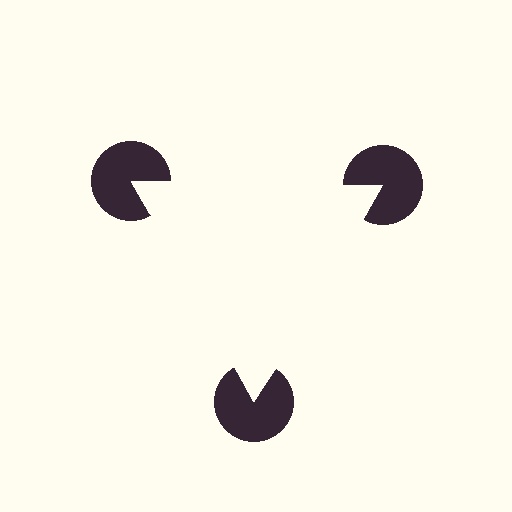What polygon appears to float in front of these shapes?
An illusory triangle — its edges are inferred from the aligned wedge cuts in the pac-man discs, not physically drawn.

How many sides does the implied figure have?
3 sides.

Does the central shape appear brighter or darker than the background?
It typically appears slightly brighter than the background, even though no actual brightness change is drawn.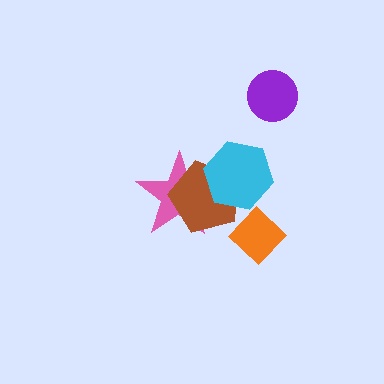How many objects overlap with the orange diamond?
0 objects overlap with the orange diamond.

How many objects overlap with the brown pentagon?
2 objects overlap with the brown pentagon.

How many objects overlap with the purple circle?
0 objects overlap with the purple circle.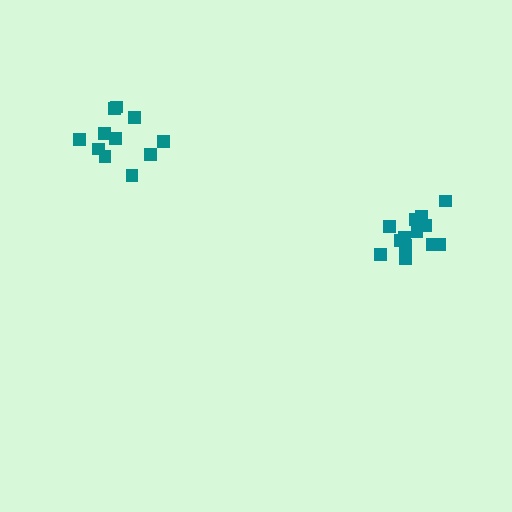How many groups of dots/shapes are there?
There are 2 groups.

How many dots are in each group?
Group 1: 13 dots, Group 2: 11 dots (24 total).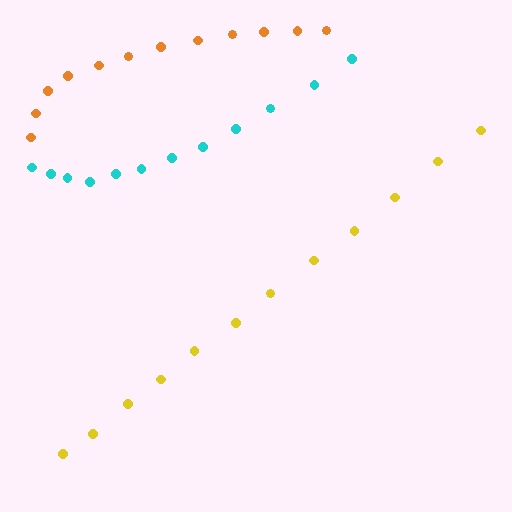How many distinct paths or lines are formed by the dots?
There are 3 distinct paths.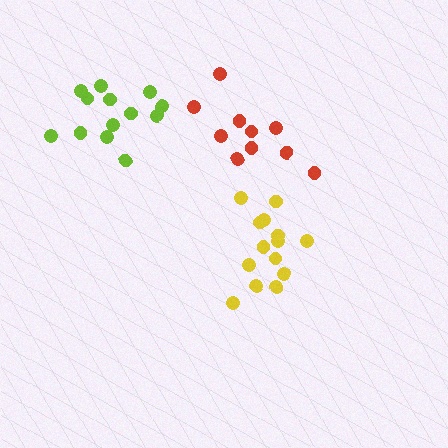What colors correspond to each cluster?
The clusters are colored: yellow, red, lime.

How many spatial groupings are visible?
There are 3 spatial groupings.